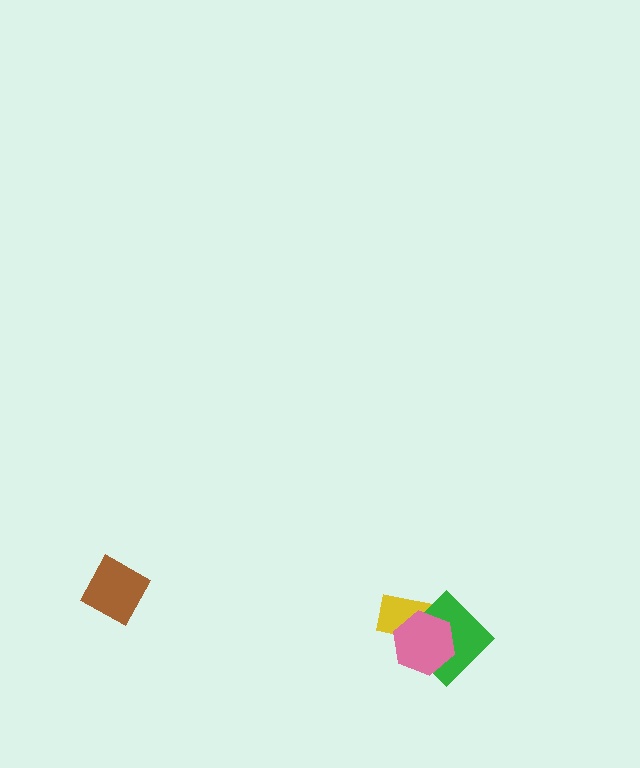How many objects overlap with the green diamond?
2 objects overlap with the green diamond.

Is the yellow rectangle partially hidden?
Yes, it is partially covered by another shape.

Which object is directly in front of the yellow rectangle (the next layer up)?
The green diamond is directly in front of the yellow rectangle.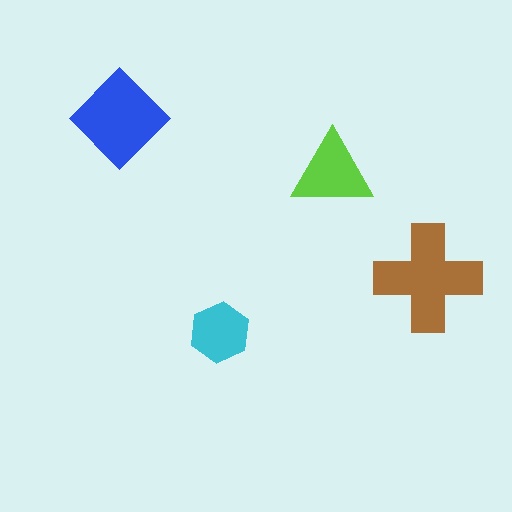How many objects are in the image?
There are 4 objects in the image.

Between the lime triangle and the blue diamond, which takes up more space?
The blue diamond.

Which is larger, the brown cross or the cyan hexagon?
The brown cross.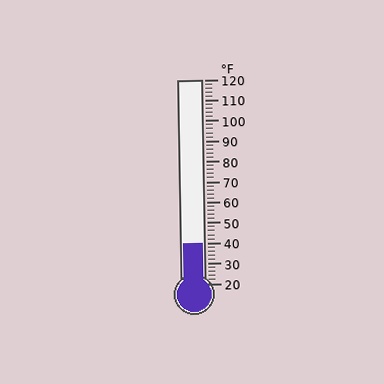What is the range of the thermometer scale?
The thermometer scale ranges from 20°F to 120°F.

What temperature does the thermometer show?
The thermometer shows approximately 40°F.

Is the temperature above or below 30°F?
The temperature is above 30°F.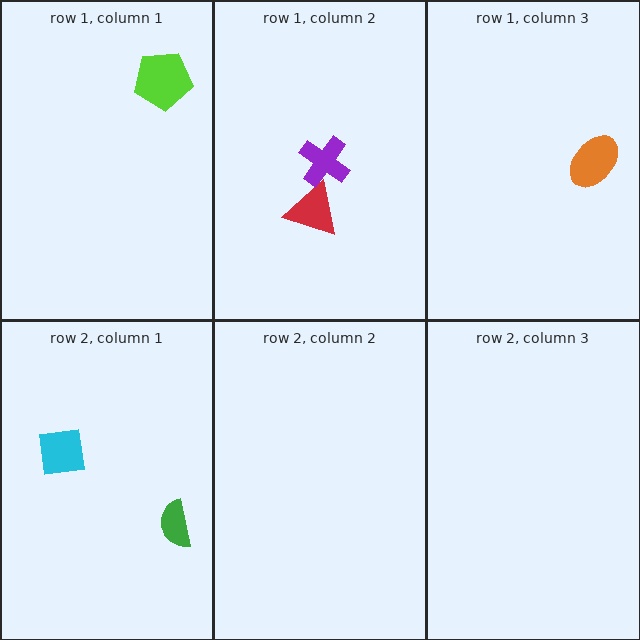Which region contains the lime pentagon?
The row 1, column 1 region.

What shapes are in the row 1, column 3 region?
The orange ellipse.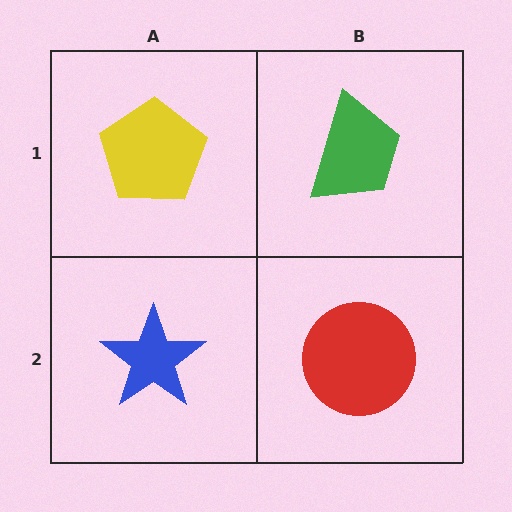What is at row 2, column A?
A blue star.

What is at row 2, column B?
A red circle.